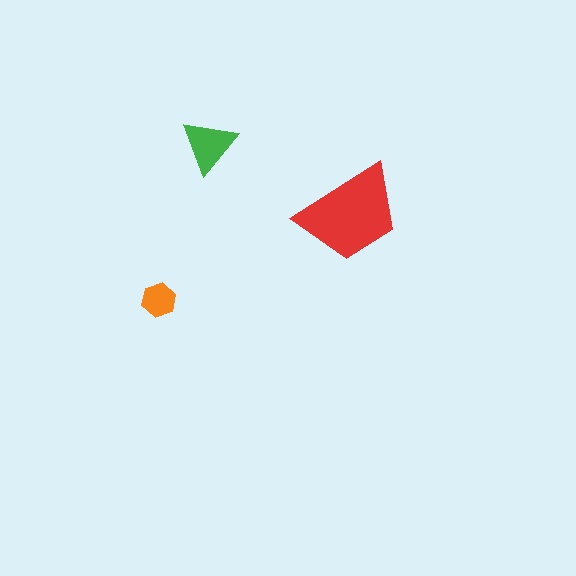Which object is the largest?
The red trapezoid.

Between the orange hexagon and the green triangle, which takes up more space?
The green triangle.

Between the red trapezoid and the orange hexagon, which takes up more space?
The red trapezoid.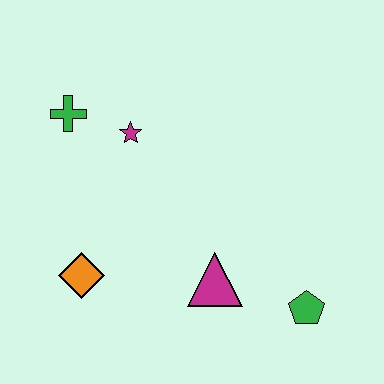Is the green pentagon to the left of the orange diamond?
No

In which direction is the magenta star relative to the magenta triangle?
The magenta star is above the magenta triangle.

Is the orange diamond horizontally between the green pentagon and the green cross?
Yes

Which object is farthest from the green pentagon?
The green cross is farthest from the green pentagon.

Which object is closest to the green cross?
The magenta star is closest to the green cross.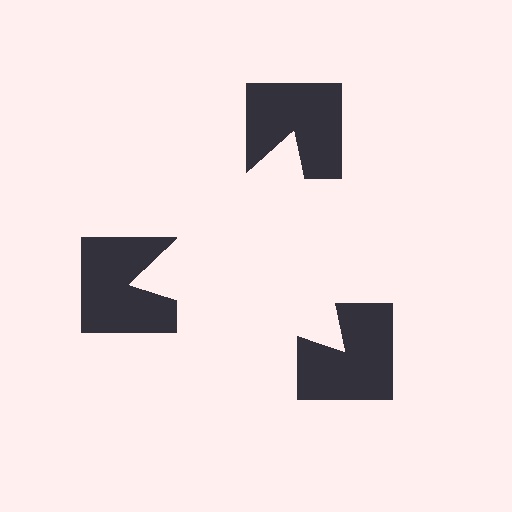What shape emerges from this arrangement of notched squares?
An illusory triangle — its edges are inferred from the aligned wedge cuts in the notched squares, not physically drawn.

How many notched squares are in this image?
There are 3 — one at each vertex of the illusory triangle.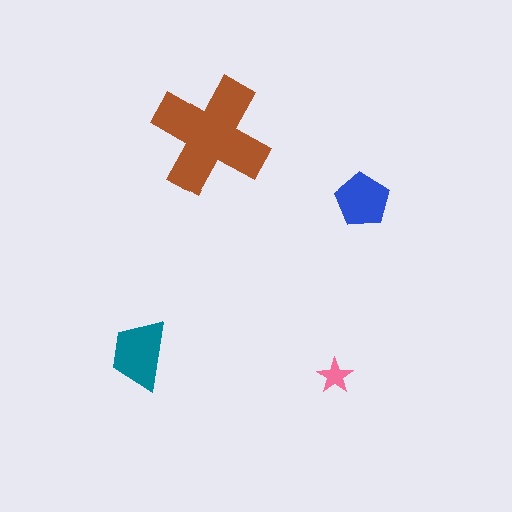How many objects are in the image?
There are 4 objects in the image.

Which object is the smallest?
The pink star.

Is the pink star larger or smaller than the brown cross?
Smaller.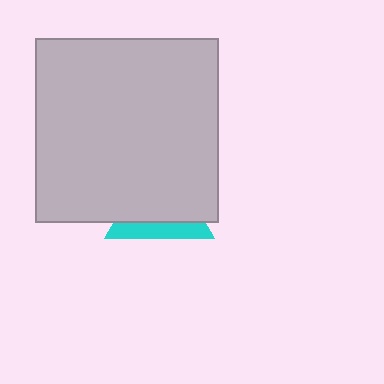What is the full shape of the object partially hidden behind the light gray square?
The partially hidden object is a cyan triangle.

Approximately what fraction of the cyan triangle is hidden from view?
Roughly 70% of the cyan triangle is hidden behind the light gray square.